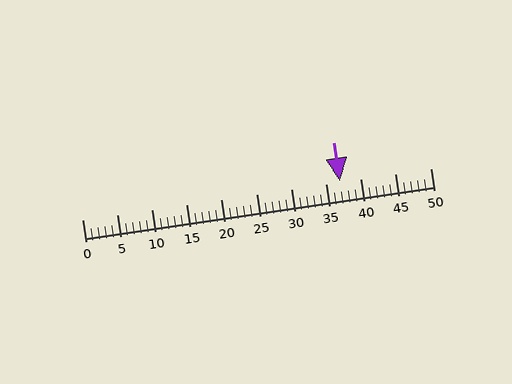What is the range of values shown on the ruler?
The ruler shows values from 0 to 50.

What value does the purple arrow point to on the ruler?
The purple arrow points to approximately 37.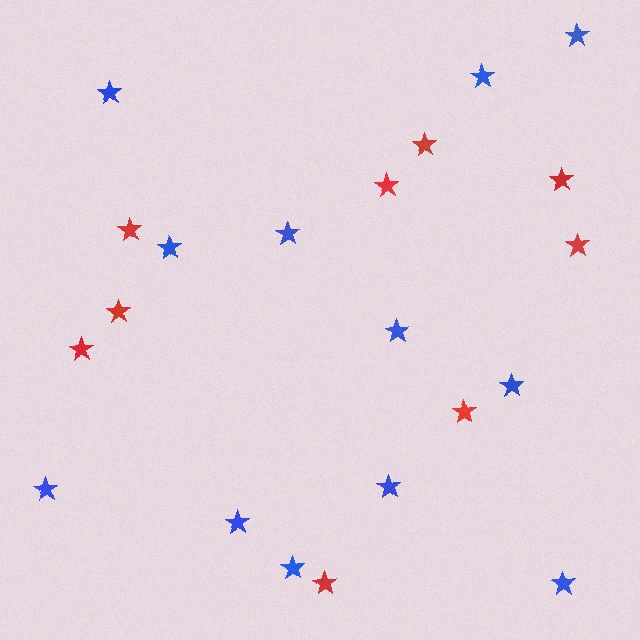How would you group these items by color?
There are 2 groups: one group of red stars (9) and one group of blue stars (12).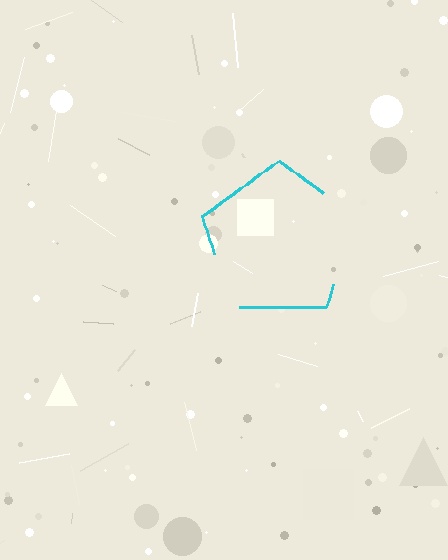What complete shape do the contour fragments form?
The contour fragments form a pentagon.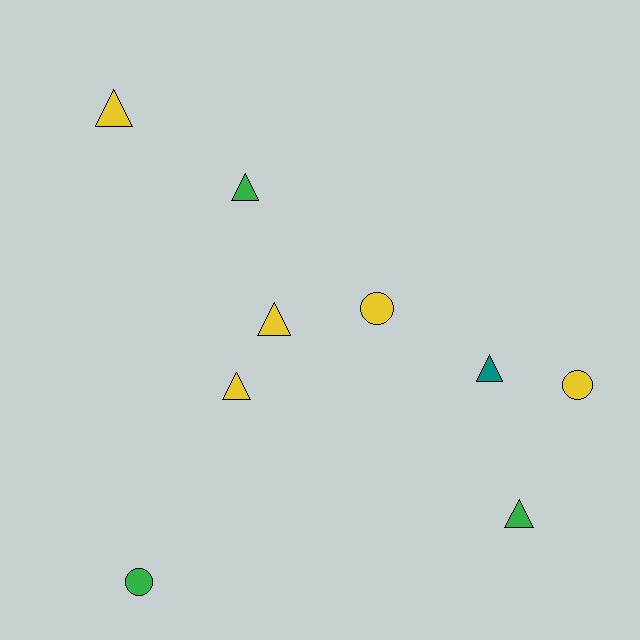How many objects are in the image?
There are 9 objects.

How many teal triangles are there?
There is 1 teal triangle.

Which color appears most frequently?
Yellow, with 5 objects.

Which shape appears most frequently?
Triangle, with 6 objects.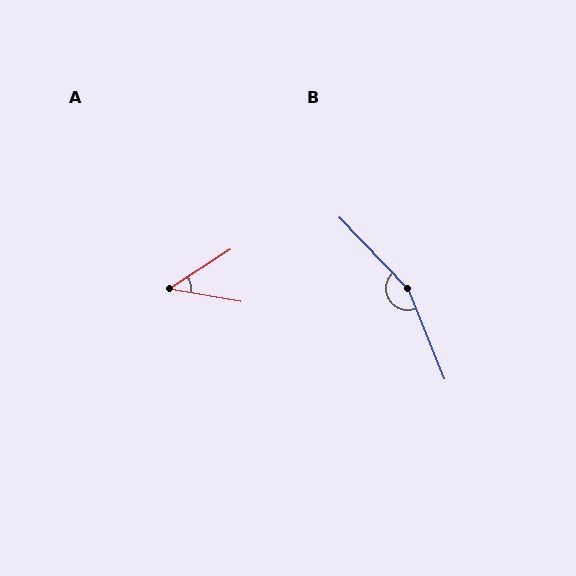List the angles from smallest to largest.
A (43°), B (158°).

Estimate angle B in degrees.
Approximately 158 degrees.